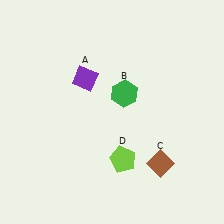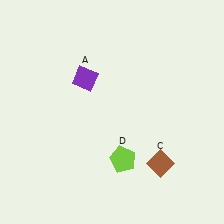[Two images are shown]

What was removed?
The green hexagon (B) was removed in Image 2.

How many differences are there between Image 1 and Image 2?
There is 1 difference between the two images.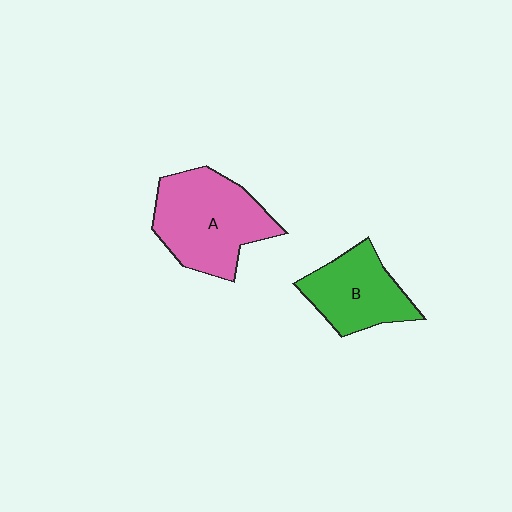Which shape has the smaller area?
Shape B (green).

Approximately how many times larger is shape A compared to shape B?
Approximately 1.4 times.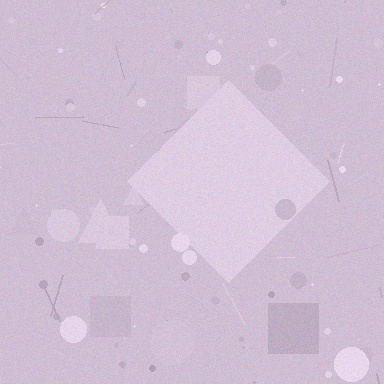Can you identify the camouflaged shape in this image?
The camouflaged shape is a diamond.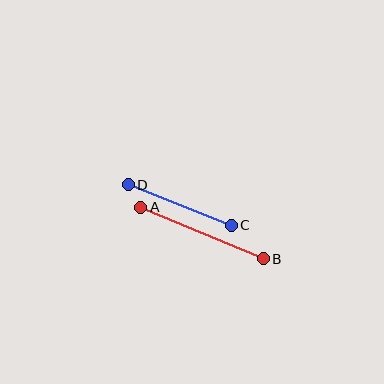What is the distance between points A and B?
The distance is approximately 133 pixels.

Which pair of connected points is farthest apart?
Points A and B are farthest apart.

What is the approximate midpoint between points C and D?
The midpoint is at approximately (180, 205) pixels.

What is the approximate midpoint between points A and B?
The midpoint is at approximately (202, 233) pixels.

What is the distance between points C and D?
The distance is approximately 111 pixels.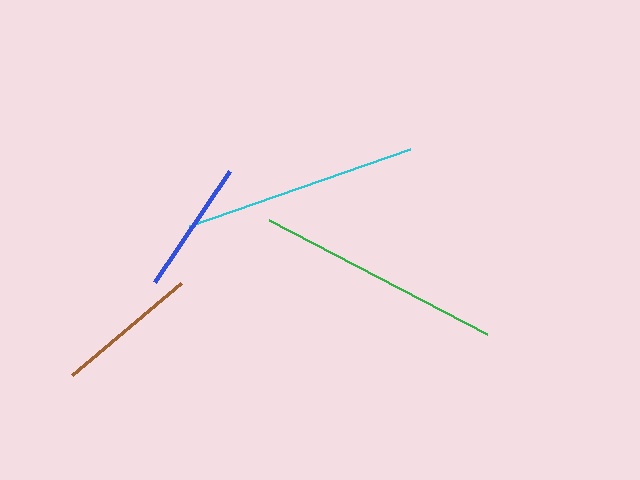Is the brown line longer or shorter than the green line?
The green line is longer than the brown line.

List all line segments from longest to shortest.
From longest to shortest: green, cyan, brown, blue.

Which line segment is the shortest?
The blue line is the shortest at approximately 134 pixels.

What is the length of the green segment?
The green segment is approximately 246 pixels long.